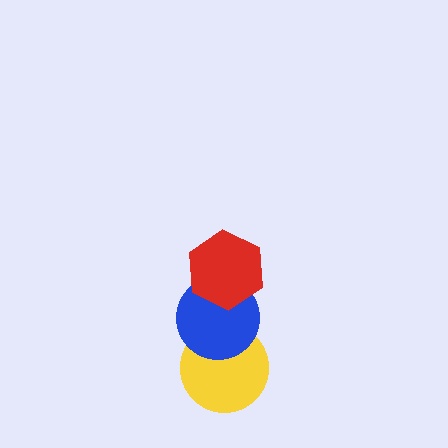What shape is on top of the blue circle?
The red hexagon is on top of the blue circle.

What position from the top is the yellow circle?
The yellow circle is 3rd from the top.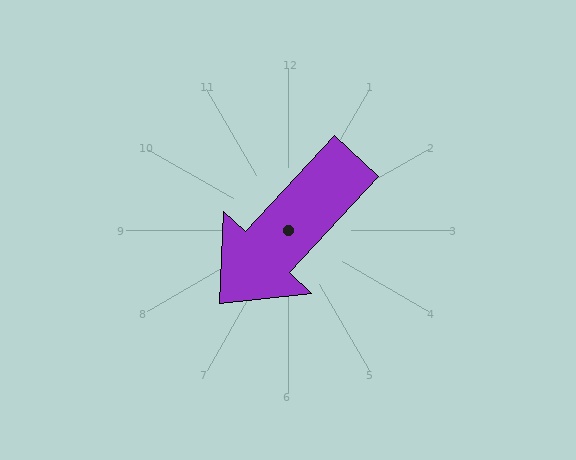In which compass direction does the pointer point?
Southwest.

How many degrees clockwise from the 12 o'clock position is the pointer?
Approximately 223 degrees.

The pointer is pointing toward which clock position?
Roughly 7 o'clock.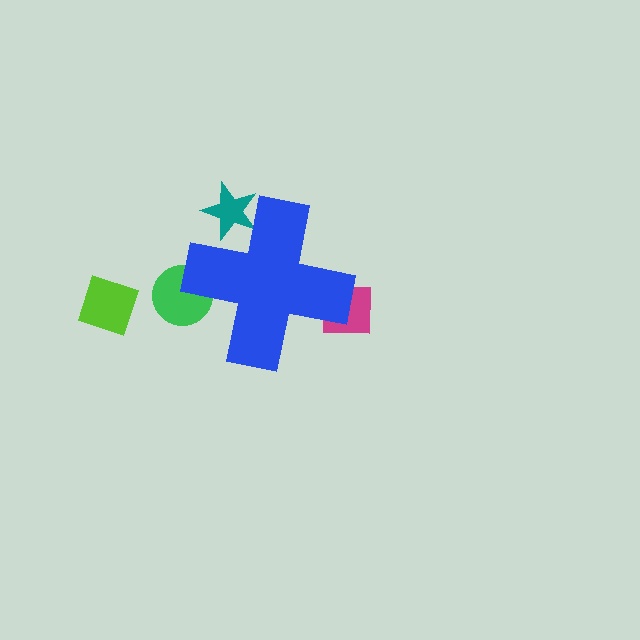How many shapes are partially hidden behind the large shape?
3 shapes are partially hidden.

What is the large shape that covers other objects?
A blue cross.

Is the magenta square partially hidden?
Yes, the magenta square is partially hidden behind the blue cross.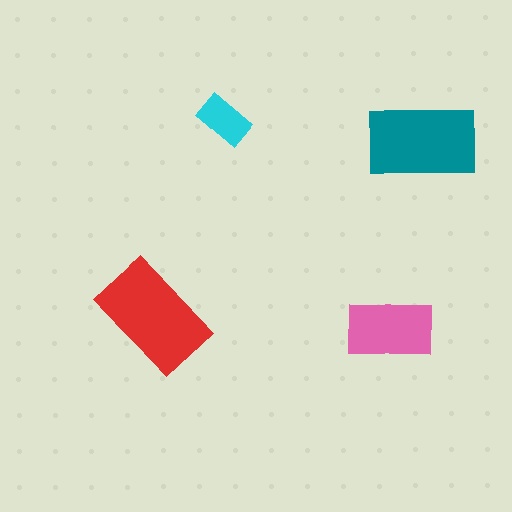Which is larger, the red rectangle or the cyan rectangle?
The red one.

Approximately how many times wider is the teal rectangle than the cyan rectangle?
About 2 times wider.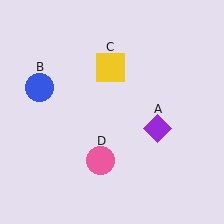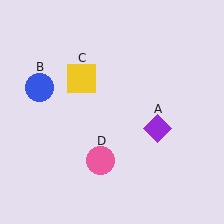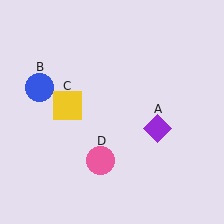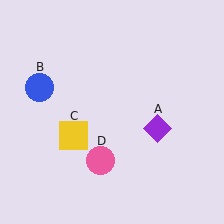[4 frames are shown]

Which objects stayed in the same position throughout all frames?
Purple diamond (object A) and blue circle (object B) and pink circle (object D) remained stationary.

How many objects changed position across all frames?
1 object changed position: yellow square (object C).